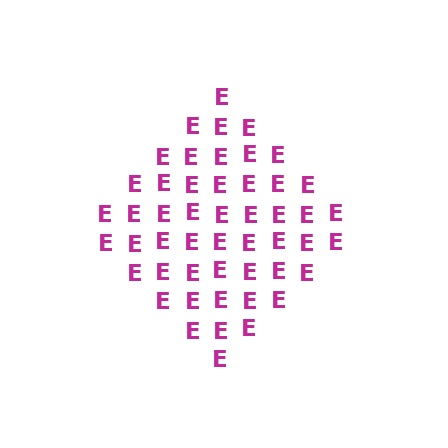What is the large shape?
The large shape is a diamond.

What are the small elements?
The small elements are letter E's.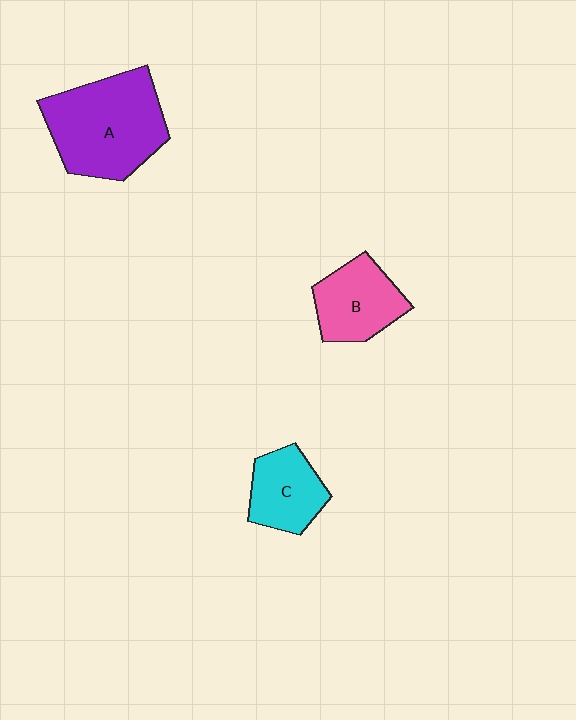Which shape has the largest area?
Shape A (purple).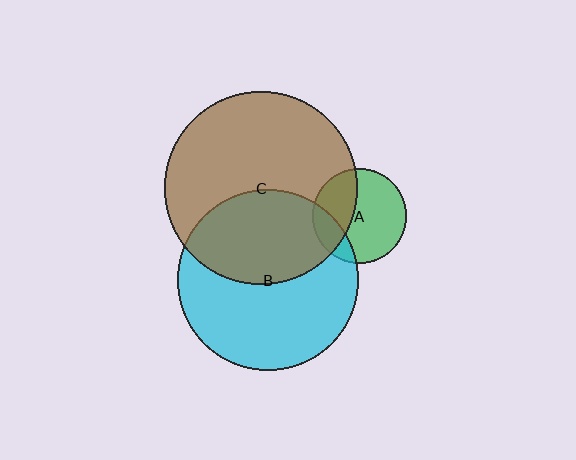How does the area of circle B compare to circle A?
Approximately 3.6 times.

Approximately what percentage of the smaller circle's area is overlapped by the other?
Approximately 20%.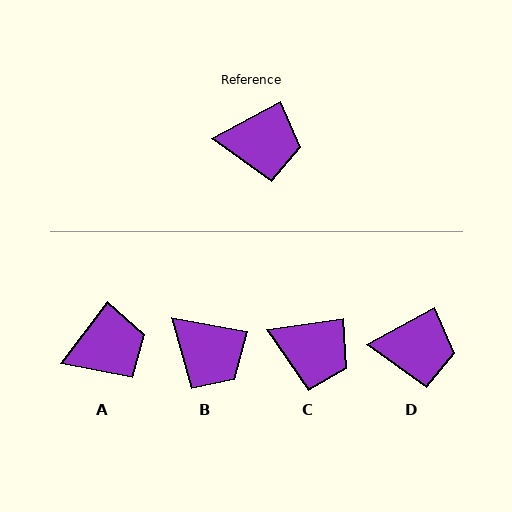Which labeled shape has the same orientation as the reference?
D.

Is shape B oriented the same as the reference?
No, it is off by about 39 degrees.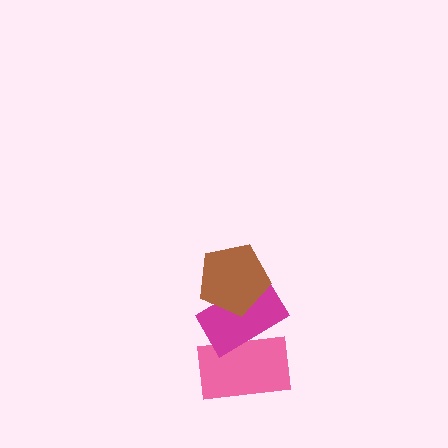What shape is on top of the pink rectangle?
The magenta rectangle is on top of the pink rectangle.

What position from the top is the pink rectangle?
The pink rectangle is 3rd from the top.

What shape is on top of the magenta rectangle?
The brown pentagon is on top of the magenta rectangle.